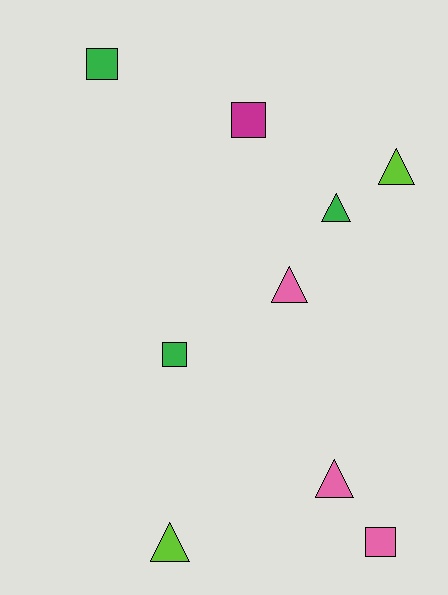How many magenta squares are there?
There is 1 magenta square.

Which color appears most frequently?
Green, with 3 objects.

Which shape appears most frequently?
Triangle, with 5 objects.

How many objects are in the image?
There are 9 objects.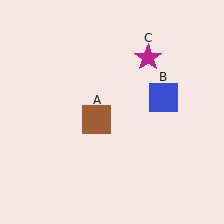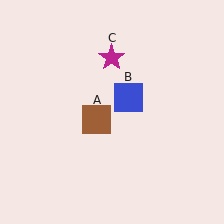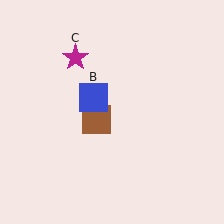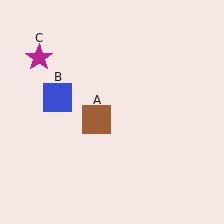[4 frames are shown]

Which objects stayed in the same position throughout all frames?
Brown square (object A) remained stationary.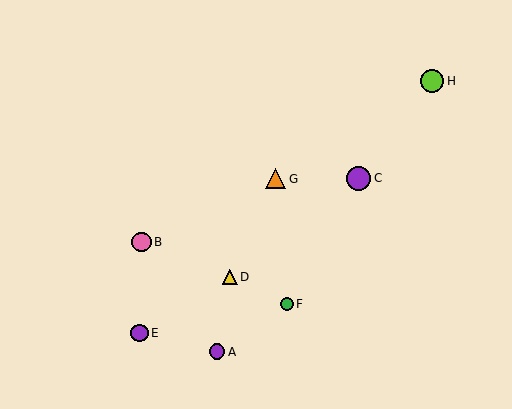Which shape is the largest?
The purple circle (labeled C) is the largest.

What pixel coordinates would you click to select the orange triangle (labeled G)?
Click at (276, 179) to select the orange triangle G.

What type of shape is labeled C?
Shape C is a purple circle.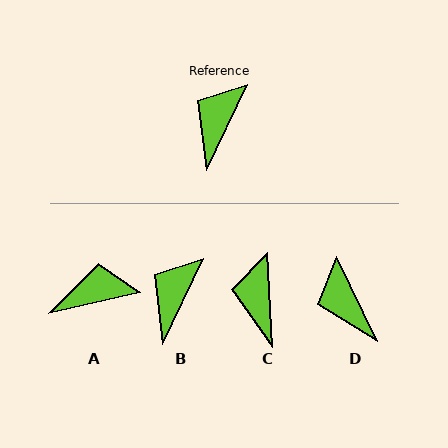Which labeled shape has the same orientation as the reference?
B.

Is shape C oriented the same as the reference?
No, it is off by about 28 degrees.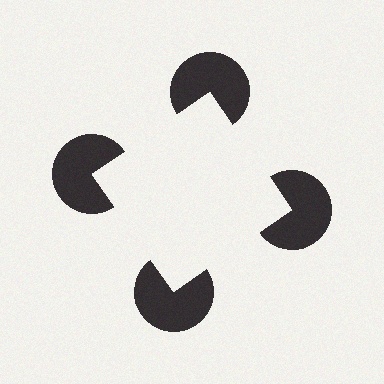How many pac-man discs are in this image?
There are 4 — one at each vertex of the illusory square.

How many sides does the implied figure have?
4 sides.